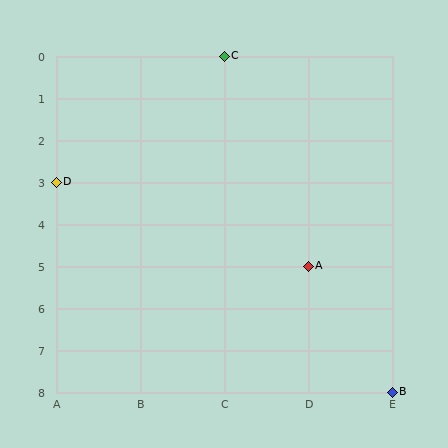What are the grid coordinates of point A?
Point A is at grid coordinates (D, 5).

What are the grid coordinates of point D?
Point D is at grid coordinates (A, 3).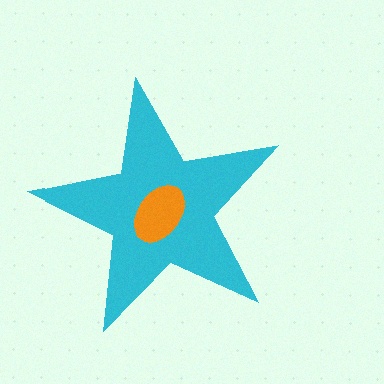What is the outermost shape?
The cyan star.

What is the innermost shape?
The orange ellipse.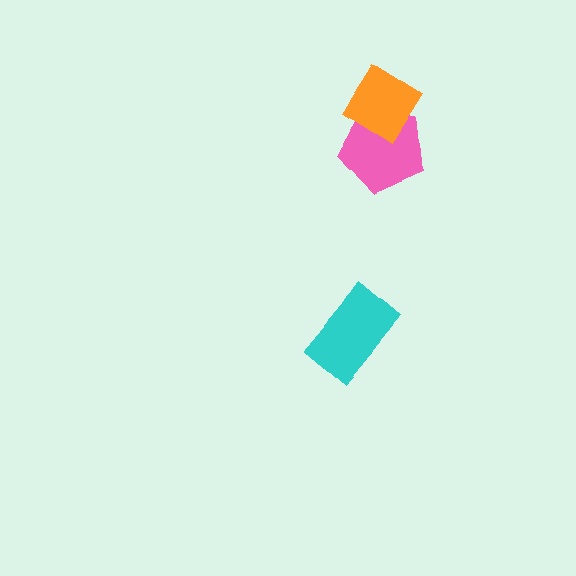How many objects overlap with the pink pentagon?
1 object overlaps with the pink pentagon.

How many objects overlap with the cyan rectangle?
0 objects overlap with the cyan rectangle.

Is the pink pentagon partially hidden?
Yes, it is partially covered by another shape.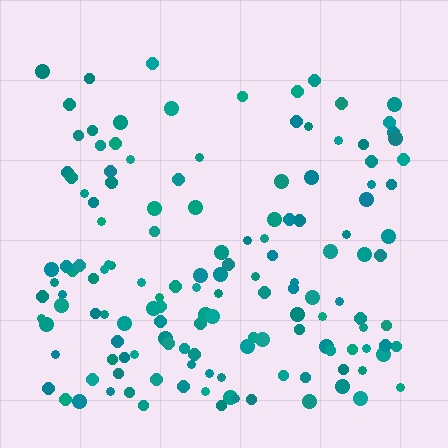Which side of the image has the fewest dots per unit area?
The top.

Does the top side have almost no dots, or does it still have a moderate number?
Still a moderate number, just noticeably fewer than the bottom.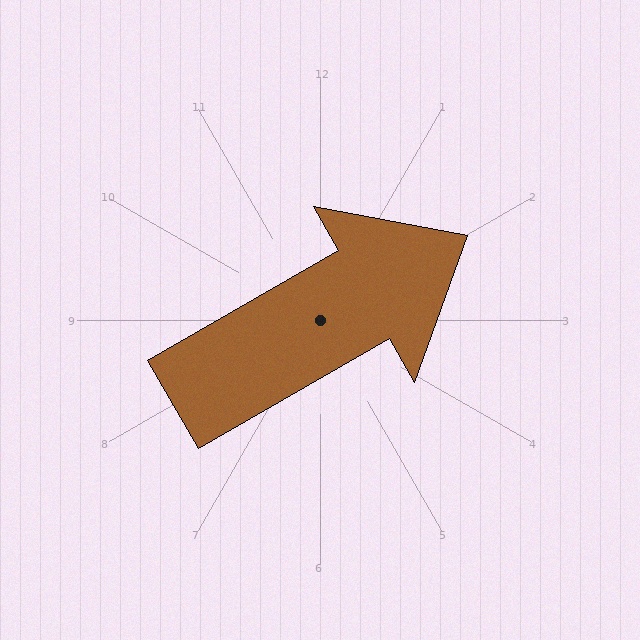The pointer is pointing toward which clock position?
Roughly 2 o'clock.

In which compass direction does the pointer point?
Northeast.